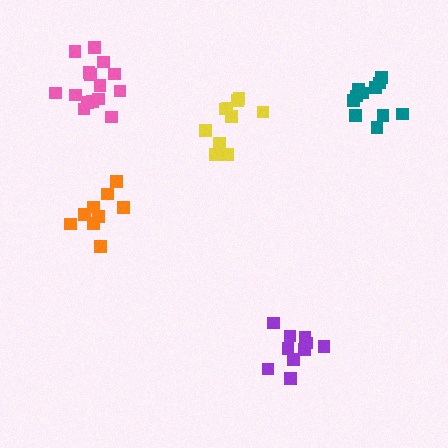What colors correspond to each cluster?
The clusters are colored: teal, purple, pink, yellow, orange.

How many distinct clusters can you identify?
There are 5 distinct clusters.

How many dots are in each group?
Group 1: 11 dots, Group 2: 10 dots, Group 3: 15 dots, Group 4: 10 dots, Group 5: 9 dots (55 total).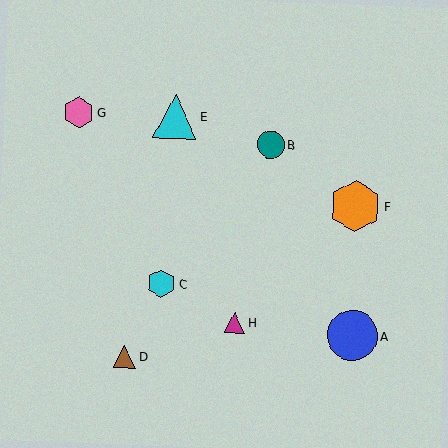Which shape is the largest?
The orange hexagon (labeled F) is the largest.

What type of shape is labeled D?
Shape D is a brown triangle.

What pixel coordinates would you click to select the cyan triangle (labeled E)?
Click at (175, 116) to select the cyan triangle E.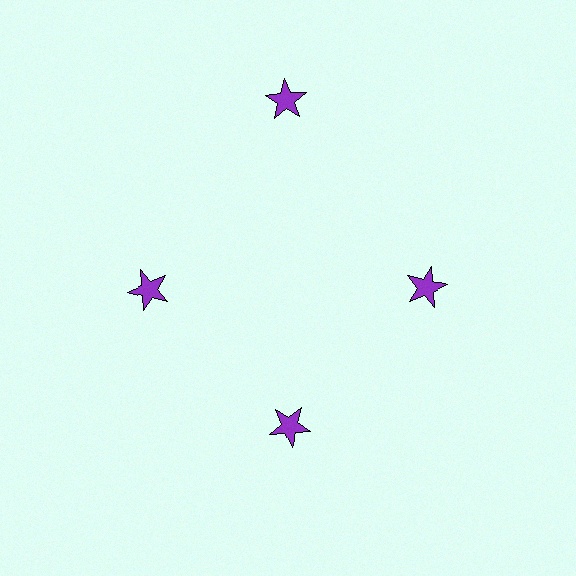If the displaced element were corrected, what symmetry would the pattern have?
It would have 4-fold rotational symmetry — the pattern would map onto itself every 90 degrees.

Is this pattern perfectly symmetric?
No. The 4 purple stars are arranged in a ring, but one element near the 12 o'clock position is pushed outward from the center, breaking the 4-fold rotational symmetry.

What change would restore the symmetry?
The symmetry would be restored by moving it inward, back onto the ring so that all 4 stars sit at equal angles and equal distance from the center.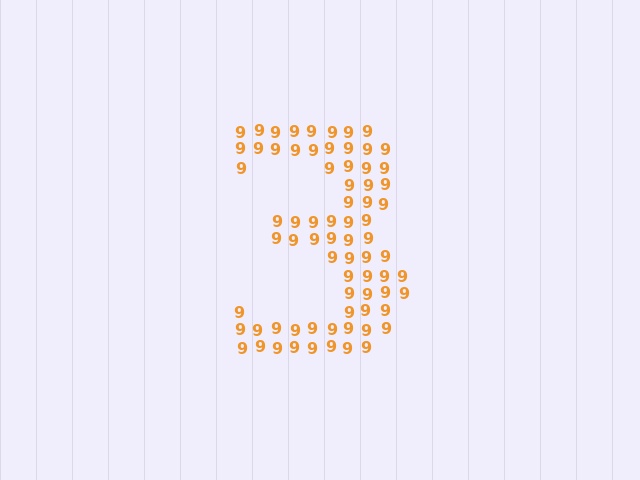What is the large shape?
The large shape is the digit 3.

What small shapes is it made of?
It is made of small digit 9's.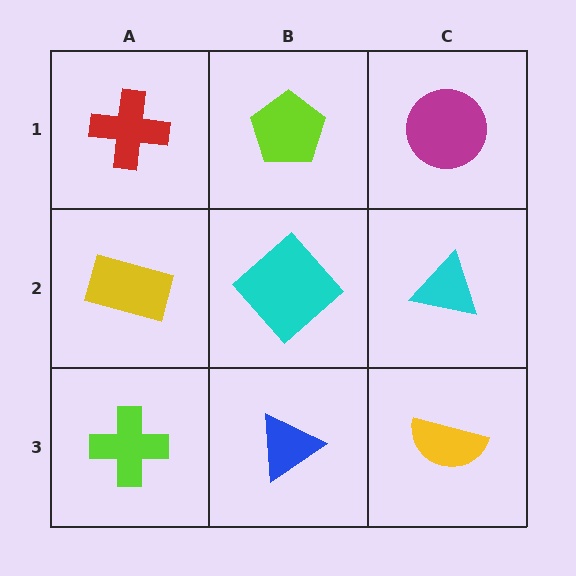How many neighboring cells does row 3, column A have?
2.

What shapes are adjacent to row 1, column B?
A cyan diamond (row 2, column B), a red cross (row 1, column A), a magenta circle (row 1, column C).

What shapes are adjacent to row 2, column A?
A red cross (row 1, column A), a lime cross (row 3, column A), a cyan diamond (row 2, column B).